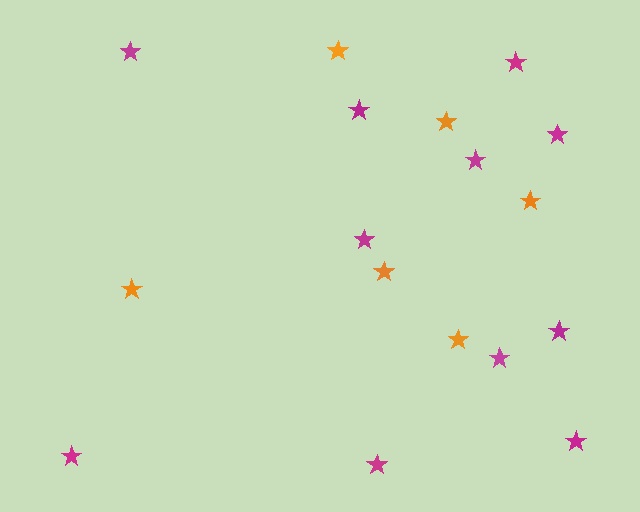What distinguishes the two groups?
There are 2 groups: one group of orange stars (6) and one group of magenta stars (11).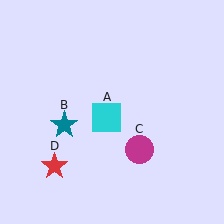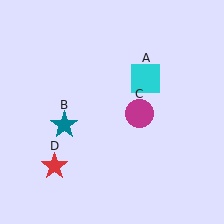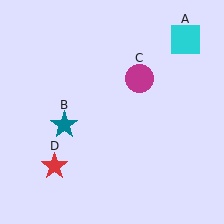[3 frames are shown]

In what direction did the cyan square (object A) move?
The cyan square (object A) moved up and to the right.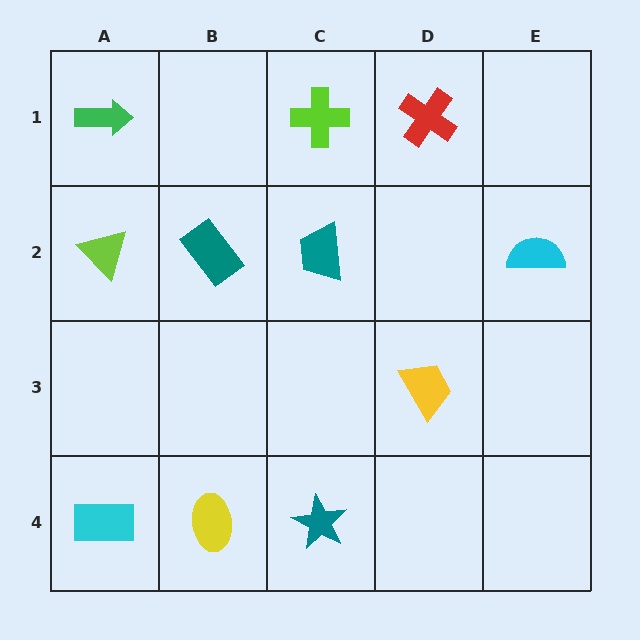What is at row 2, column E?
A cyan semicircle.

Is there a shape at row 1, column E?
No, that cell is empty.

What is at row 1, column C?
A lime cross.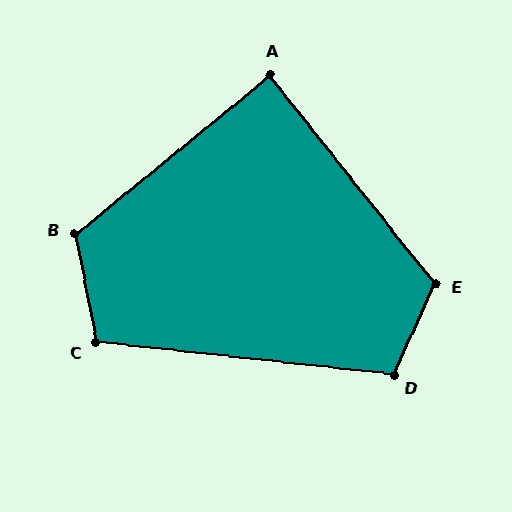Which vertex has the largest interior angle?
B, at approximately 119 degrees.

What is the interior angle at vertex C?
Approximately 107 degrees (obtuse).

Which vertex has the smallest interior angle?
A, at approximately 89 degrees.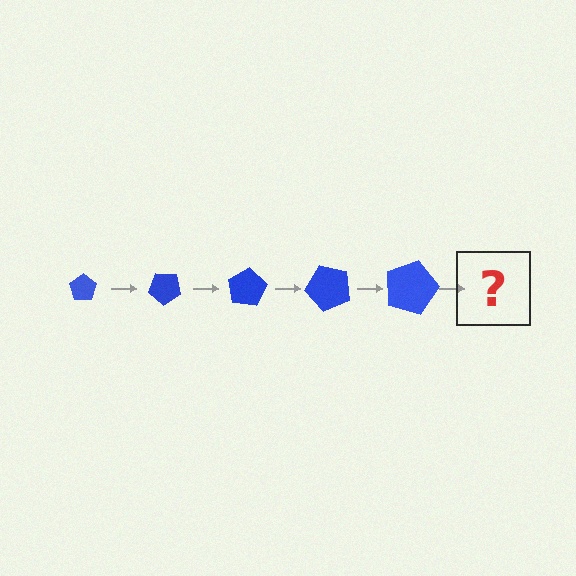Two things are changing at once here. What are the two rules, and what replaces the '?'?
The two rules are that the pentagon grows larger each step and it rotates 40 degrees each step. The '?' should be a pentagon, larger than the previous one and rotated 200 degrees from the start.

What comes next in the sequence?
The next element should be a pentagon, larger than the previous one and rotated 200 degrees from the start.